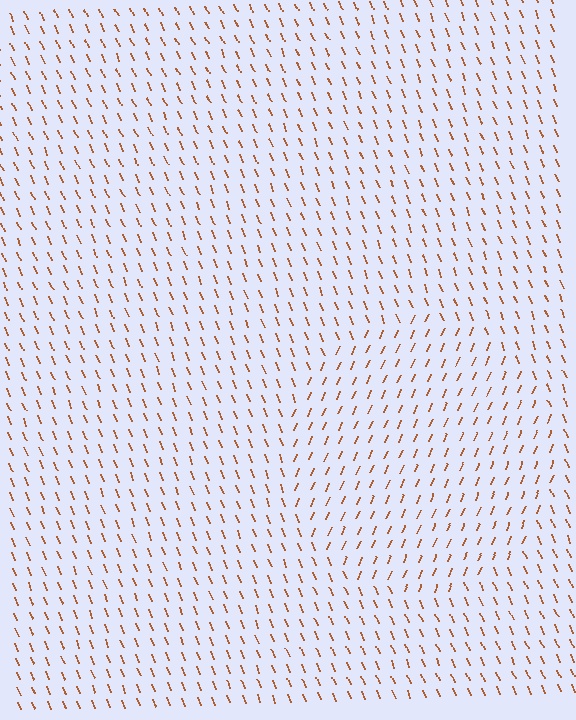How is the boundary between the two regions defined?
The boundary is defined purely by a change in line orientation (approximately 45 degrees difference). All lines are the same color and thickness.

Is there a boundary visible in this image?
Yes, there is a texture boundary formed by a change in line orientation.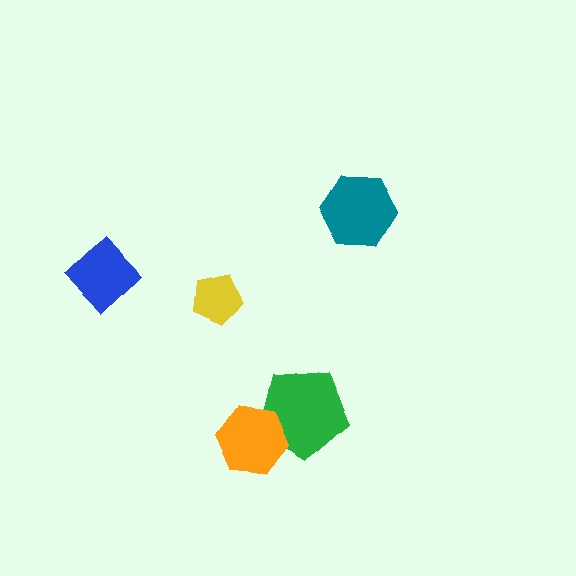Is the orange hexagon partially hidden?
No, no other shape covers it.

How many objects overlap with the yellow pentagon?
0 objects overlap with the yellow pentagon.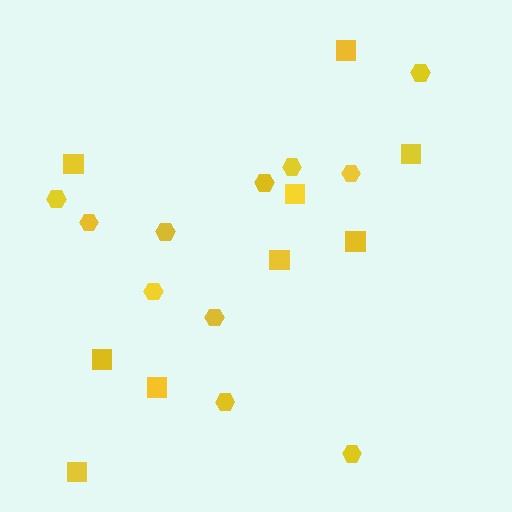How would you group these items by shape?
There are 2 groups: one group of squares (9) and one group of hexagons (11).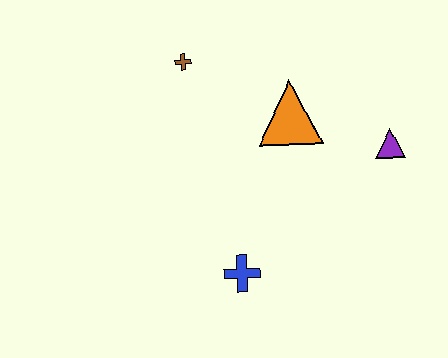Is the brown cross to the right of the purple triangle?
No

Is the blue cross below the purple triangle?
Yes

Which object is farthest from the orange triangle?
The blue cross is farthest from the orange triangle.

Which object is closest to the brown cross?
The orange triangle is closest to the brown cross.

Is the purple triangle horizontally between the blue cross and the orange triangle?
No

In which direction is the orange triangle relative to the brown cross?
The orange triangle is to the right of the brown cross.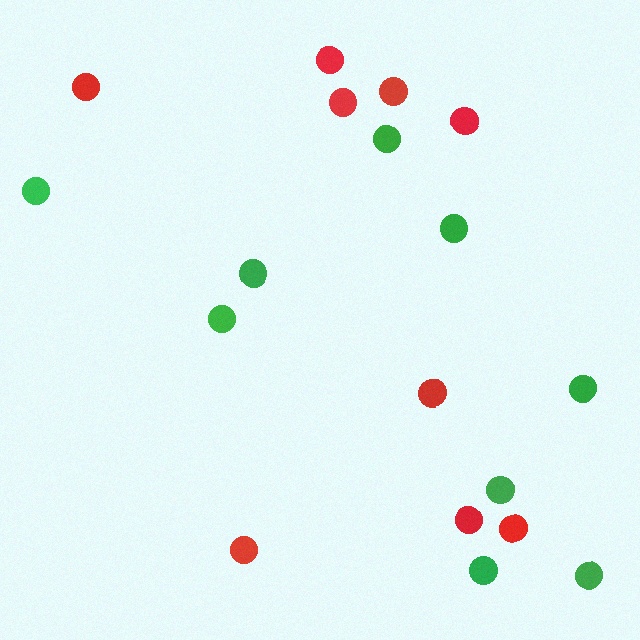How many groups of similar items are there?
There are 2 groups: one group of red circles (9) and one group of green circles (9).